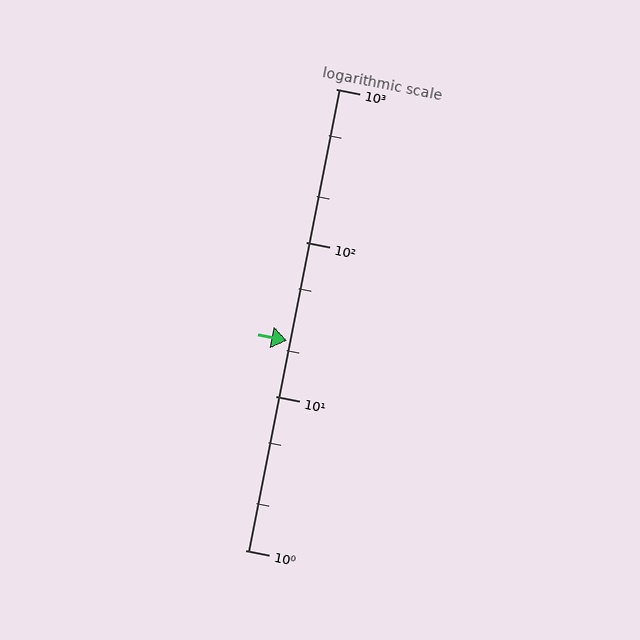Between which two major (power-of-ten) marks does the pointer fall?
The pointer is between 10 and 100.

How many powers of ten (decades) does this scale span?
The scale spans 3 decades, from 1 to 1000.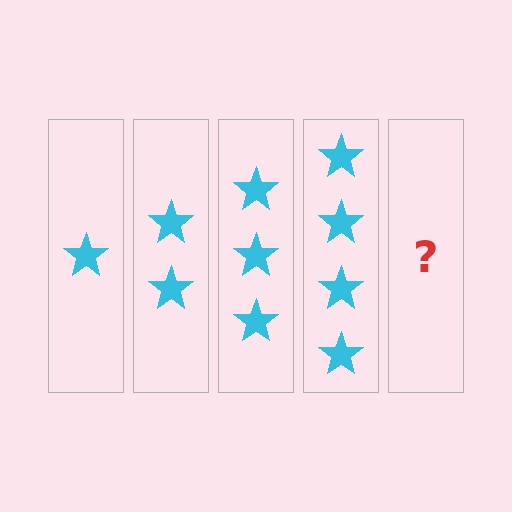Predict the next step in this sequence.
The next step is 5 stars.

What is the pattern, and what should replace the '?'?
The pattern is that each step adds one more star. The '?' should be 5 stars.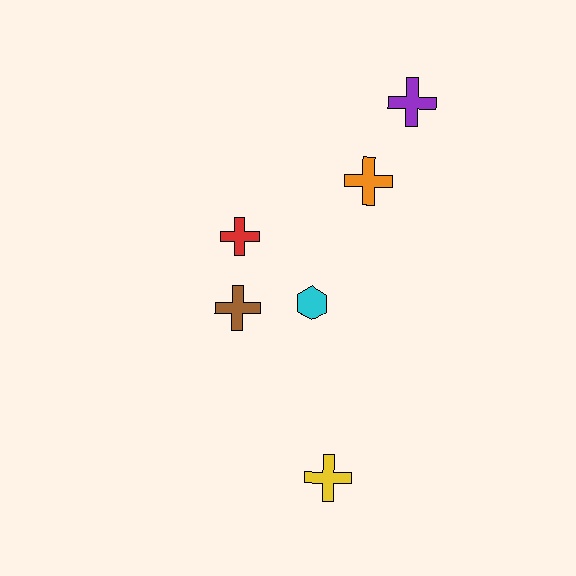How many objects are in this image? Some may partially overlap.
There are 6 objects.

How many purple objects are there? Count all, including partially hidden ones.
There is 1 purple object.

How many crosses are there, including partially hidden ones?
There are 5 crosses.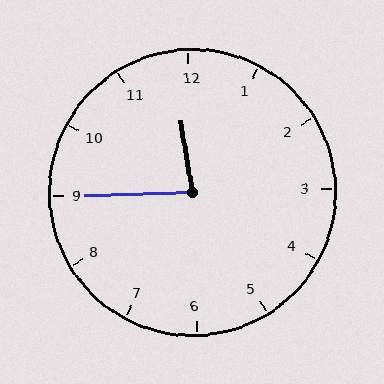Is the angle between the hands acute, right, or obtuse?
It is acute.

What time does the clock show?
11:45.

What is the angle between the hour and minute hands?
Approximately 82 degrees.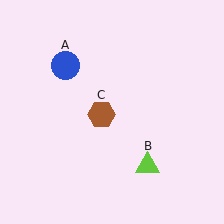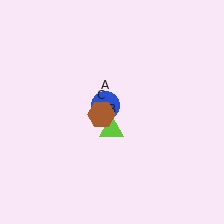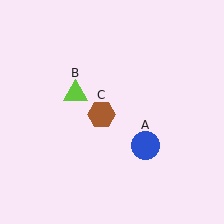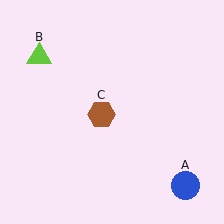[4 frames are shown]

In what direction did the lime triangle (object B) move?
The lime triangle (object B) moved up and to the left.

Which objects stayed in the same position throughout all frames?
Brown hexagon (object C) remained stationary.